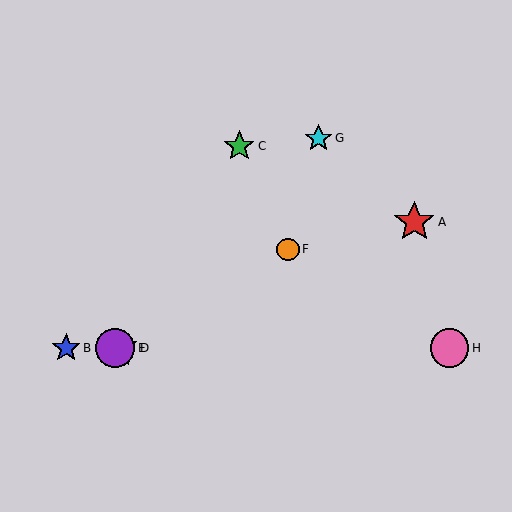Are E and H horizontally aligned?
Yes, both are at y≈348.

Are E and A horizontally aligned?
No, E is at y≈348 and A is at y≈222.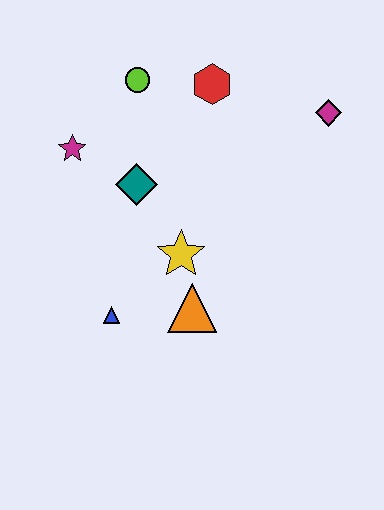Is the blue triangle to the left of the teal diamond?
Yes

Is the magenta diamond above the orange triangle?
Yes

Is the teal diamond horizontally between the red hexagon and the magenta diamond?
No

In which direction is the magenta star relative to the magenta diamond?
The magenta star is to the left of the magenta diamond.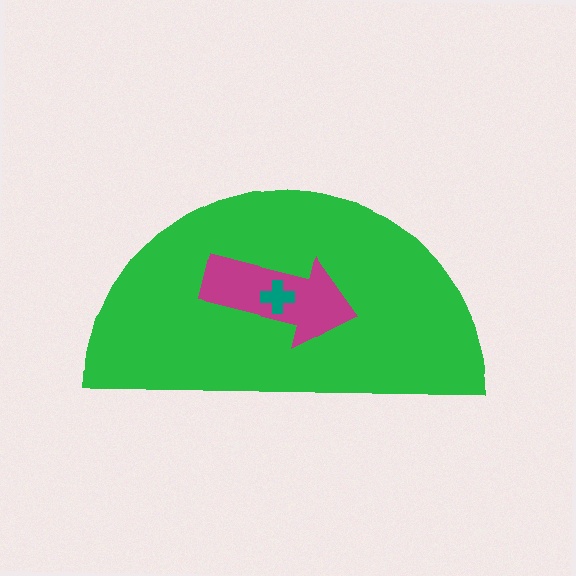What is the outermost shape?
The green semicircle.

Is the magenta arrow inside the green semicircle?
Yes.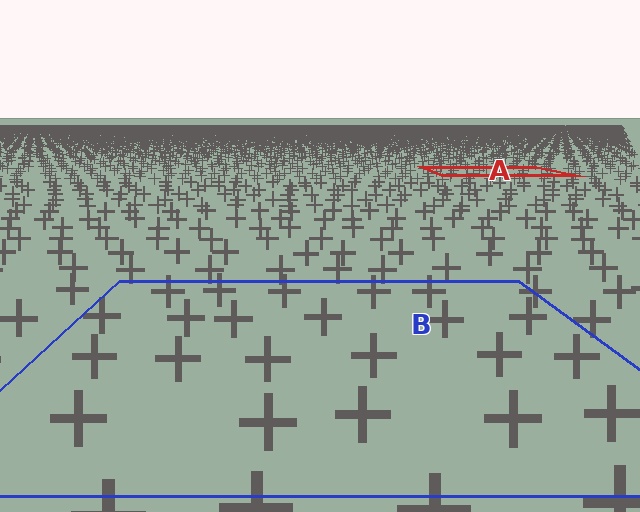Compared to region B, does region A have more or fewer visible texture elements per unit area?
Region A has more texture elements per unit area — they are packed more densely because it is farther away.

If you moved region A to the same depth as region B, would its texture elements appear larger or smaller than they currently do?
They would appear larger. At a closer depth, the same texture elements are projected at a bigger on-screen size.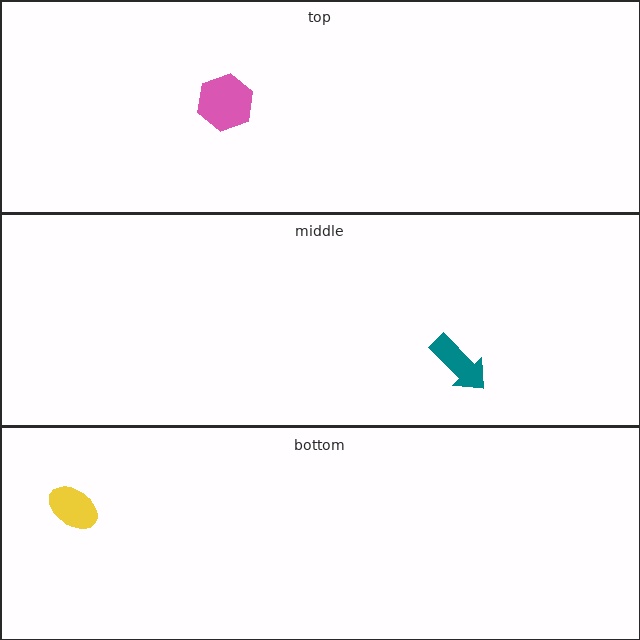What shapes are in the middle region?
The teal arrow.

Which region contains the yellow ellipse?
The bottom region.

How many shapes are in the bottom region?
1.